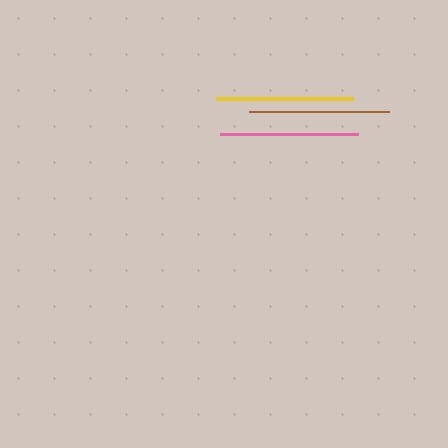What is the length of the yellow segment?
The yellow segment is approximately 137 pixels long.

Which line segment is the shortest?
The yellow line is the shortest at approximately 137 pixels.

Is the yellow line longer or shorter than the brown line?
The brown line is longer than the yellow line.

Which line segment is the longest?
The brown line is the longest at approximately 140 pixels.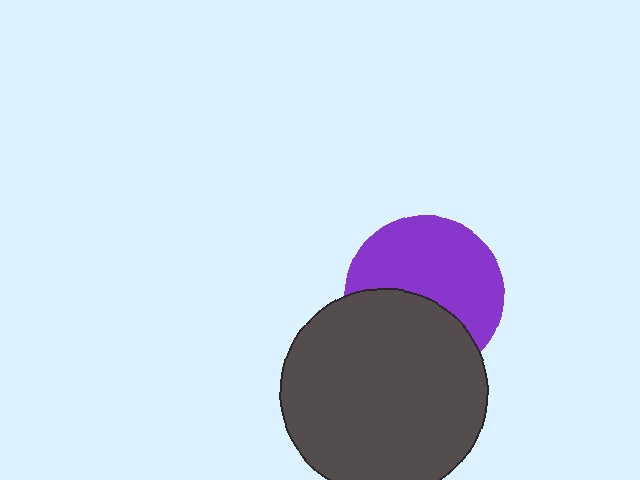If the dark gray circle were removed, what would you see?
You would see the complete purple circle.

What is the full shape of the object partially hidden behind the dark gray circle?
The partially hidden object is a purple circle.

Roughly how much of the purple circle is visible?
About half of it is visible (roughly 59%).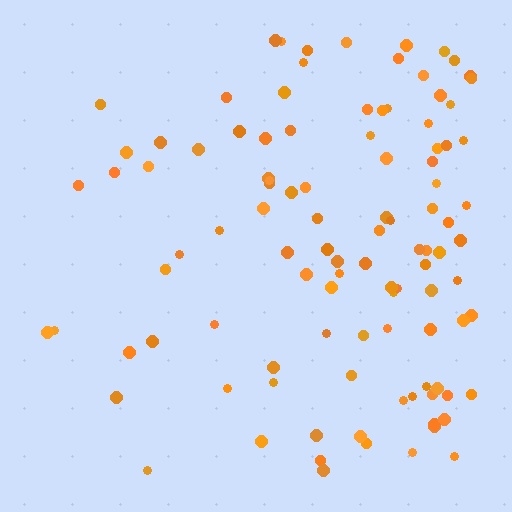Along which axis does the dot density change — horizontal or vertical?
Horizontal.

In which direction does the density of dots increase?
From left to right, with the right side densest.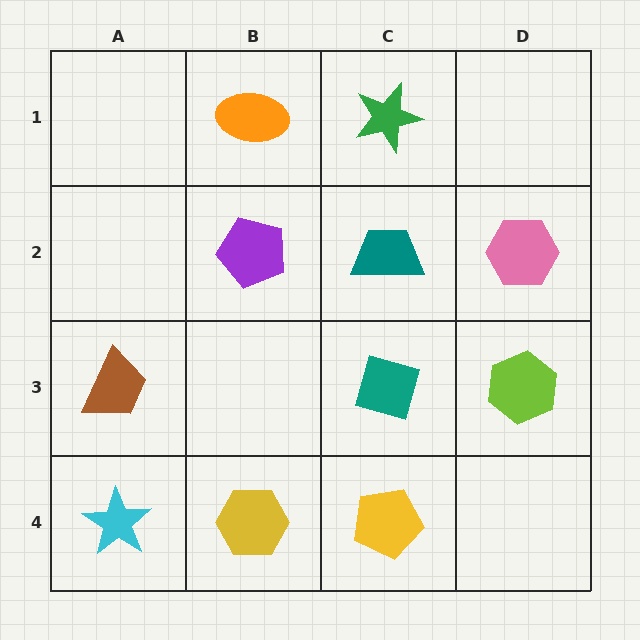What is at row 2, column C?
A teal trapezoid.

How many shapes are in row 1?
2 shapes.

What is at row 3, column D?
A lime hexagon.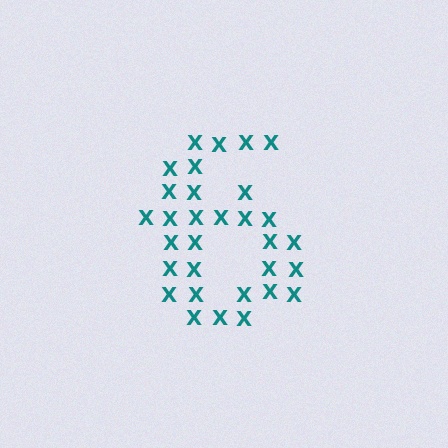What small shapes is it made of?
It is made of small letter X's.